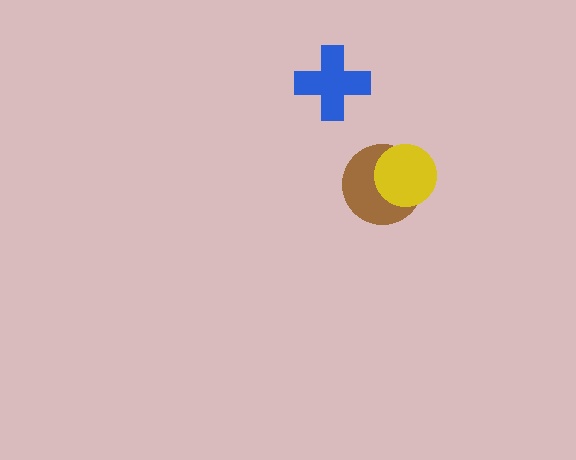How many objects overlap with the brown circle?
1 object overlaps with the brown circle.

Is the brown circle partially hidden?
Yes, it is partially covered by another shape.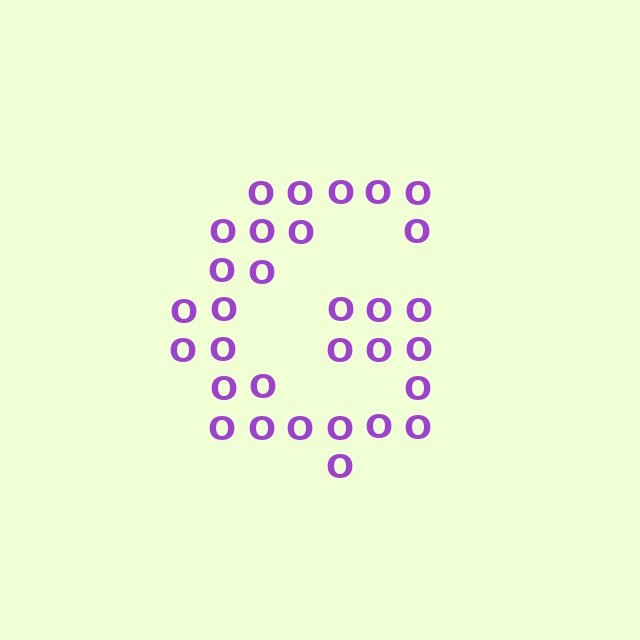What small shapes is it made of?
It is made of small letter O's.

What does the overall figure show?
The overall figure shows the letter G.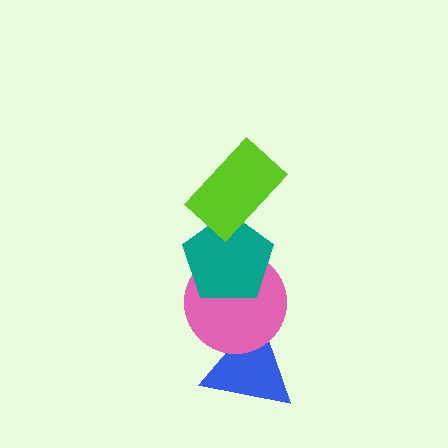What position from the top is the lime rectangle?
The lime rectangle is 1st from the top.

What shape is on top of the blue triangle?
The pink circle is on top of the blue triangle.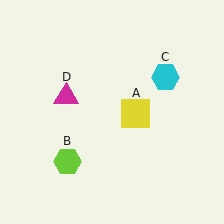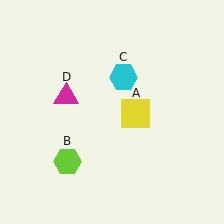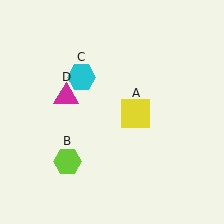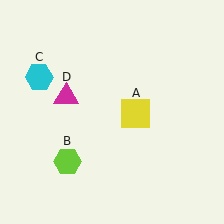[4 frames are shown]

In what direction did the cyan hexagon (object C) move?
The cyan hexagon (object C) moved left.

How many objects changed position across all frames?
1 object changed position: cyan hexagon (object C).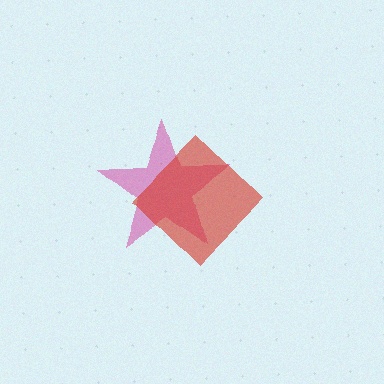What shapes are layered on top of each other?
The layered shapes are: a magenta star, a red diamond.